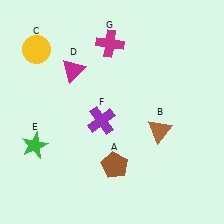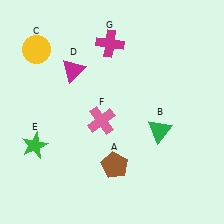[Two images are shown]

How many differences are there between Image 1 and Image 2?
There are 2 differences between the two images.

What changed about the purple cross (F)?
In Image 1, F is purple. In Image 2, it changed to pink.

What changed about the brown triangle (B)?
In Image 1, B is brown. In Image 2, it changed to green.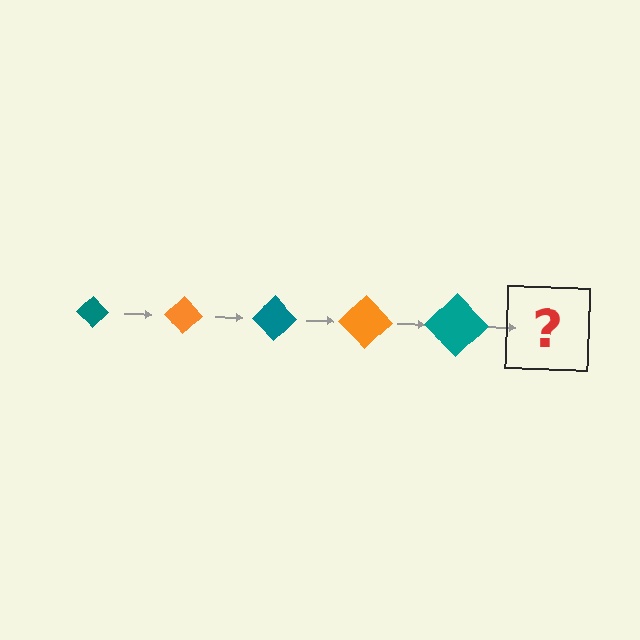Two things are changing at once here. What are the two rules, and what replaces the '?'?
The two rules are that the diamond grows larger each step and the color cycles through teal and orange. The '?' should be an orange diamond, larger than the previous one.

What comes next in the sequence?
The next element should be an orange diamond, larger than the previous one.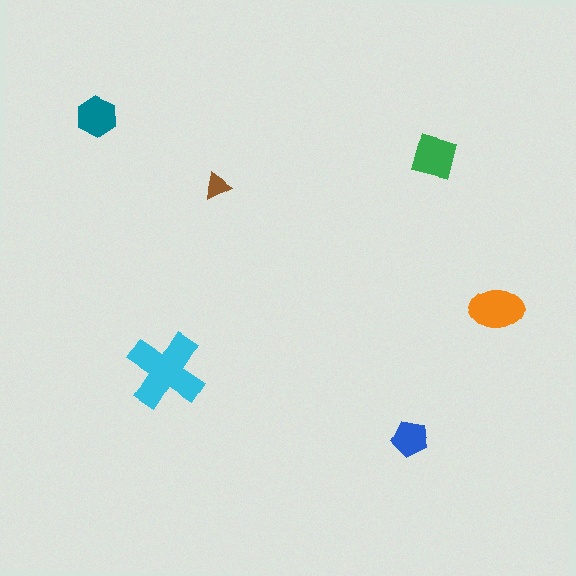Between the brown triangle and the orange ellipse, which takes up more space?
The orange ellipse.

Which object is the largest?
The cyan cross.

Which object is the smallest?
The brown triangle.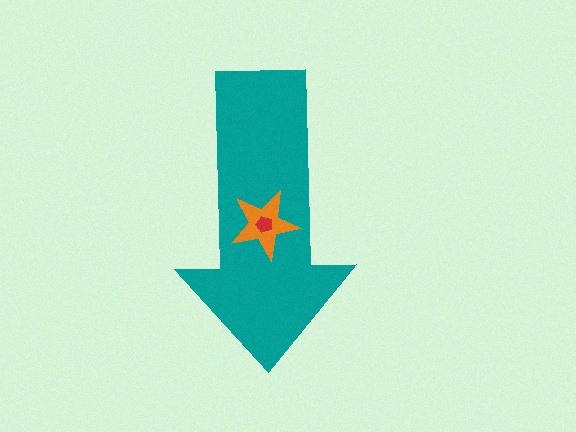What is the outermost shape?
The teal arrow.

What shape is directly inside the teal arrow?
The orange star.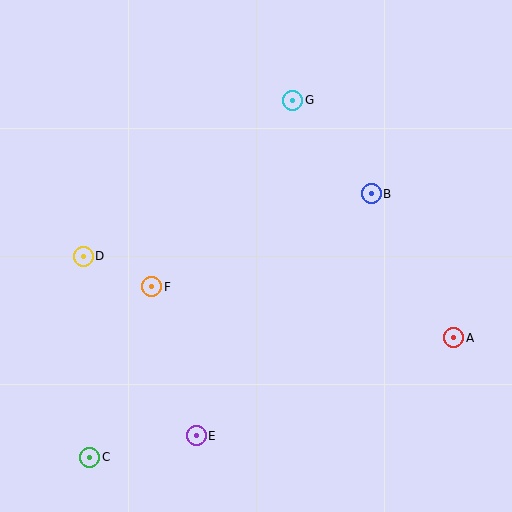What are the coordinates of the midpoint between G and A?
The midpoint between G and A is at (373, 219).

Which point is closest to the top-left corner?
Point D is closest to the top-left corner.